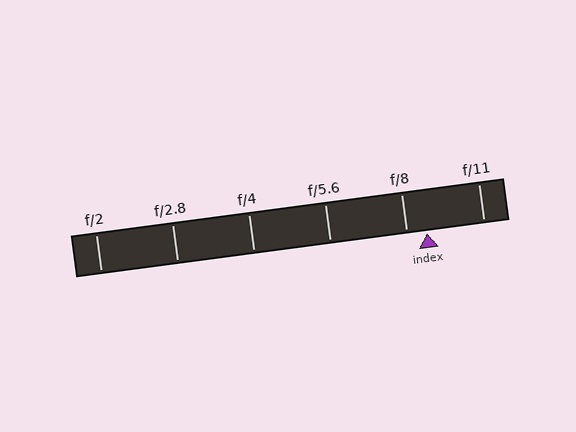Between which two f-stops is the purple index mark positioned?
The index mark is between f/8 and f/11.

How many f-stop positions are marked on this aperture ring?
There are 6 f-stop positions marked.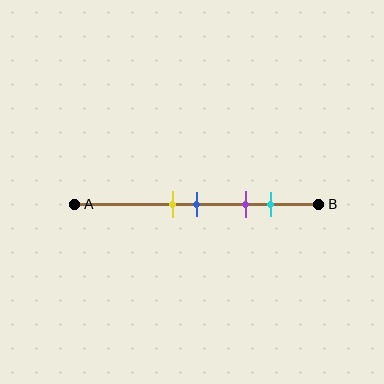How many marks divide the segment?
There are 4 marks dividing the segment.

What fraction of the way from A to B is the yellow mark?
The yellow mark is approximately 40% (0.4) of the way from A to B.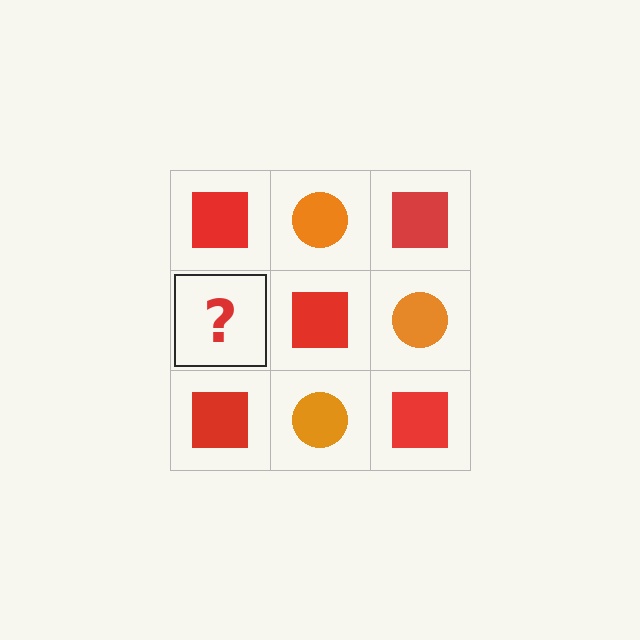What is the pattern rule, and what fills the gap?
The rule is that it alternates red square and orange circle in a checkerboard pattern. The gap should be filled with an orange circle.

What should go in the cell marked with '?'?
The missing cell should contain an orange circle.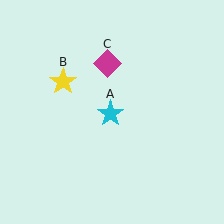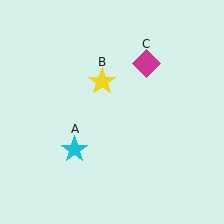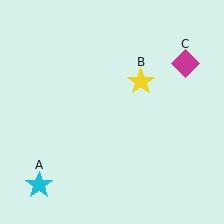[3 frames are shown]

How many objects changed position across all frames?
3 objects changed position: cyan star (object A), yellow star (object B), magenta diamond (object C).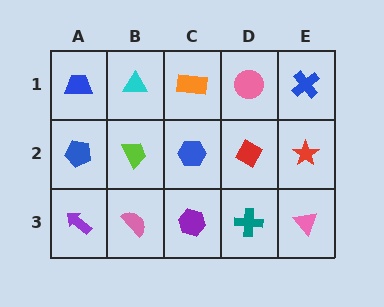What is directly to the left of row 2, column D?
A blue hexagon.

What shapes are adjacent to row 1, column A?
A blue pentagon (row 2, column A), a cyan triangle (row 1, column B).